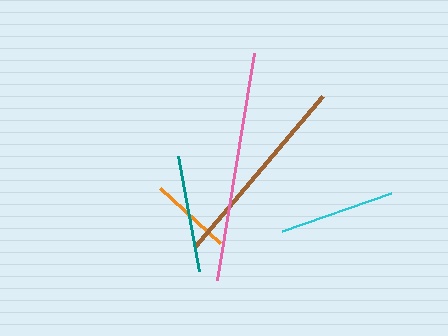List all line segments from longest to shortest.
From longest to shortest: pink, brown, teal, cyan, orange.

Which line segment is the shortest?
The orange line is the shortest at approximately 81 pixels.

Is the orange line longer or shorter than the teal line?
The teal line is longer than the orange line.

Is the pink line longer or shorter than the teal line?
The pink line is longer than the teal line.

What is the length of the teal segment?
The teal segment is approximately 117 pixels long.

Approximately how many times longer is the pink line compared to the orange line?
The pink line is approximately 2.8 times the length of the orange line.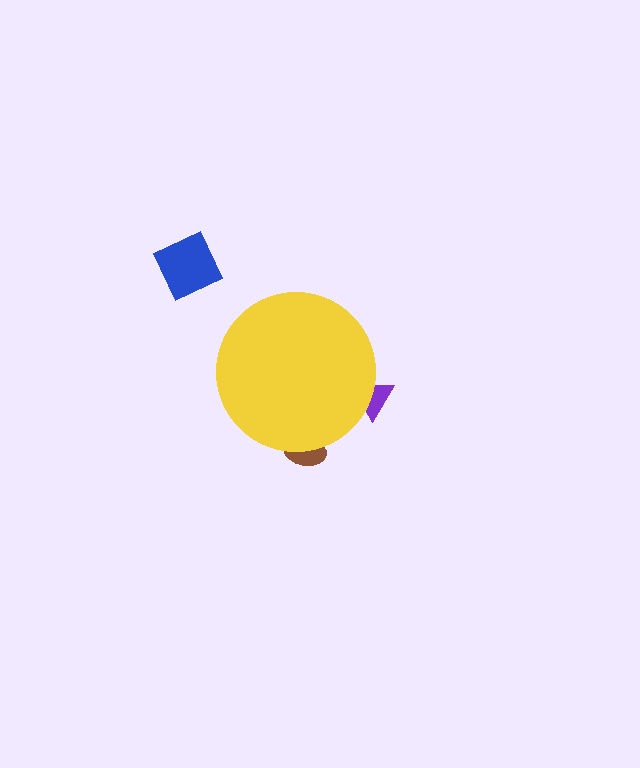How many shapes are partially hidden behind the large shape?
2 shapes are partially hidden.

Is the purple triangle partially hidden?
Yes, the purple triangle is partially hidden behind the yellow circle.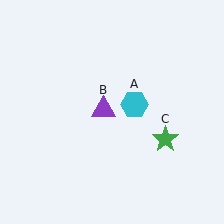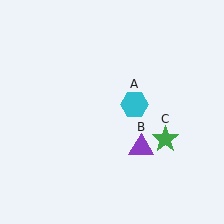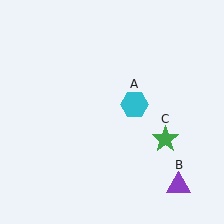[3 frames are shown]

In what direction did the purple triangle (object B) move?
The purple triangle (object B) moved down and to the right.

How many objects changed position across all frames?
1 object changed position: purple triangle (object B).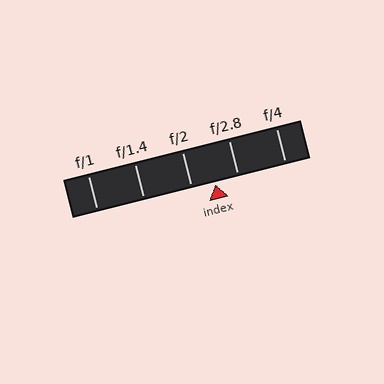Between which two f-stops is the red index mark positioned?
The index mark is between f/2 and f/2.8.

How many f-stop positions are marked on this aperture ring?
There are 5 f-stop positions marked.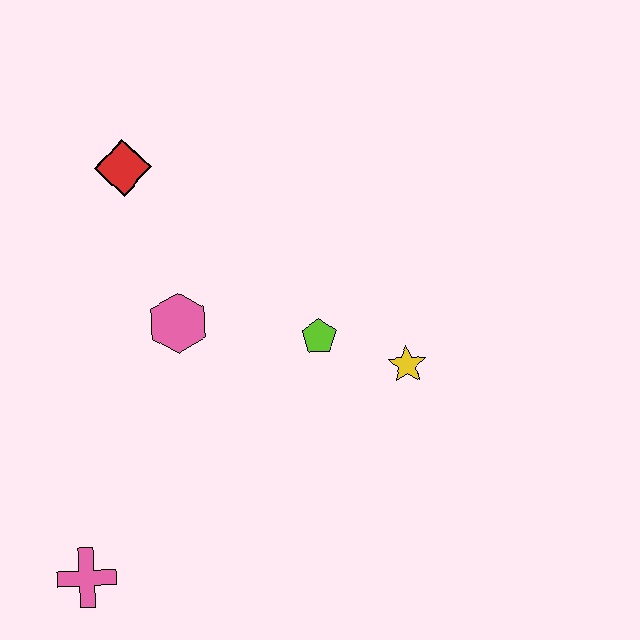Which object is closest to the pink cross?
The pink hexagon is closest to the pink cross.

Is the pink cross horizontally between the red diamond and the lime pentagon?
No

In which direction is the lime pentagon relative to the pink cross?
The lime pentagon is to the right of the pink cross.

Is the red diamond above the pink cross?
Yes